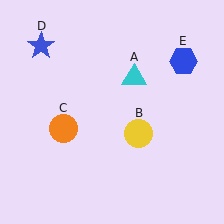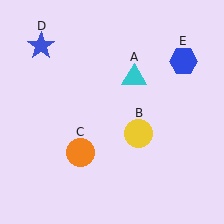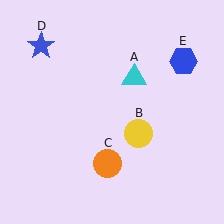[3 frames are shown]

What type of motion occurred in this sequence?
The orange circle (object C) rotated counterclockwise around the center of the scene.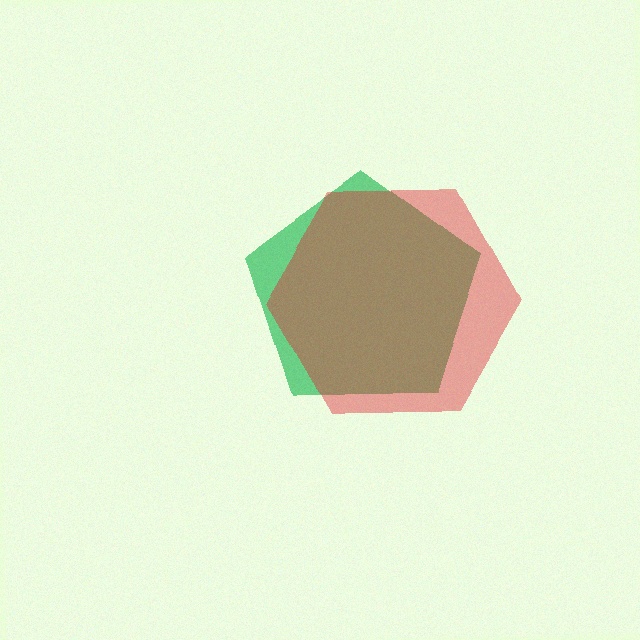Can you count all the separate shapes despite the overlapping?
Yes, there are 2 separate shapes.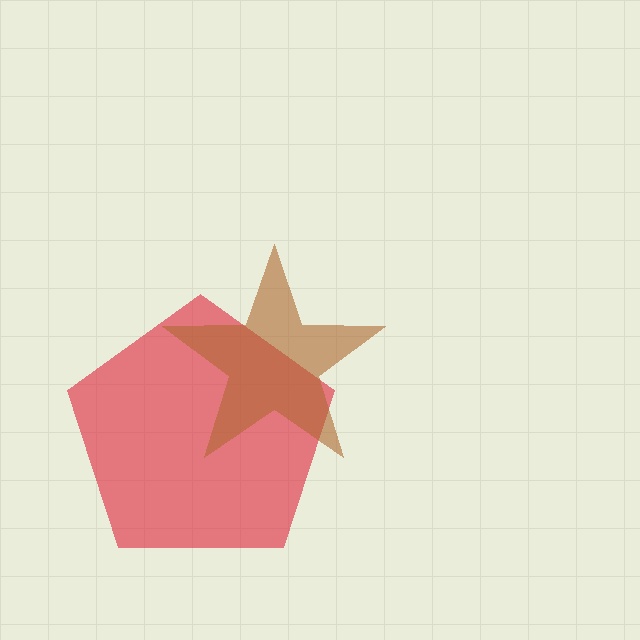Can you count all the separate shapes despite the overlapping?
Yes, there are 2 separate shapes.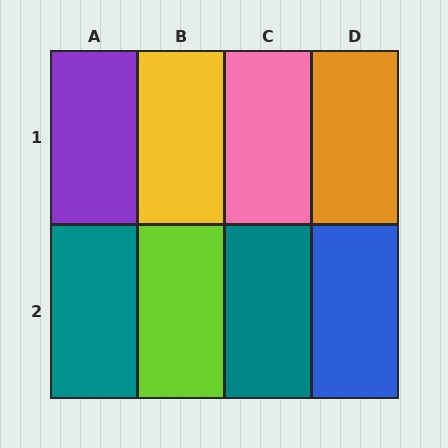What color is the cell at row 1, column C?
Pink.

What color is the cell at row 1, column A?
Purple.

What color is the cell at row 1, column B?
Yellow.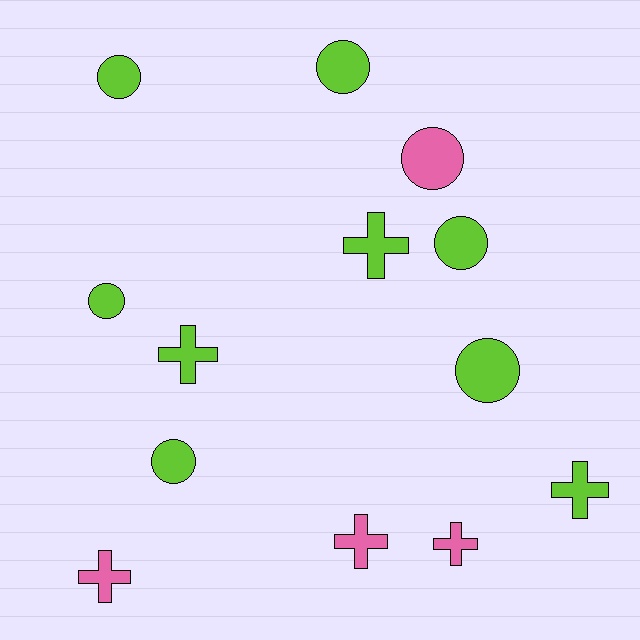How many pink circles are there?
There is 1 pink circle.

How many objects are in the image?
There are 13 objects.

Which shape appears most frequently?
Circle, with 7 objects.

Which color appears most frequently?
Lime, with 9 objects.